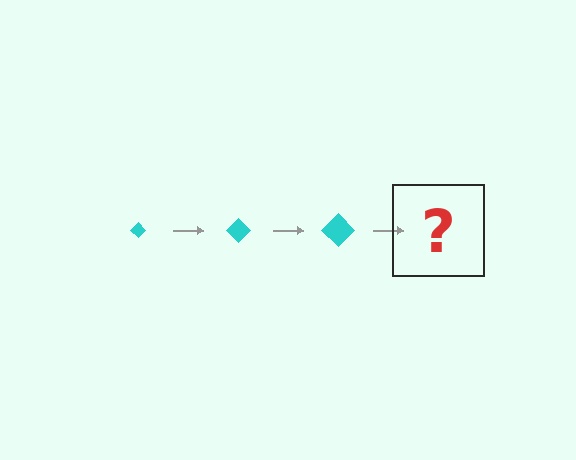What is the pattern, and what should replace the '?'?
The pattern is that the diamond gets progressively larger each step. The '?' should be a cyan diamond, larger than the previous one.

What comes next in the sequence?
The next element should be a cyan diamond, larger than the previous one.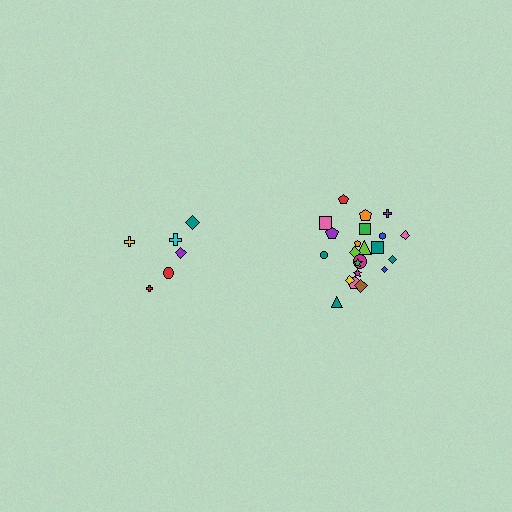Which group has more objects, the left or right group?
The right group.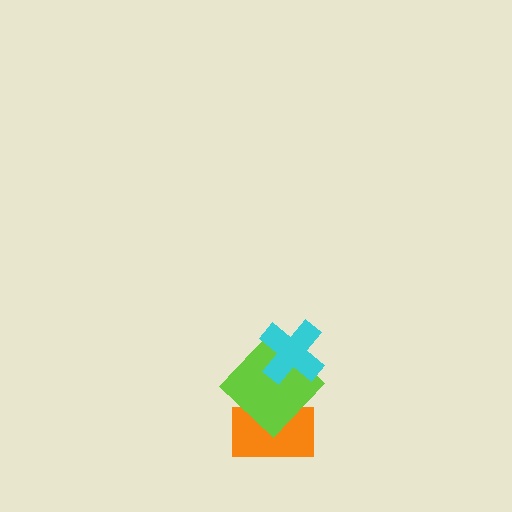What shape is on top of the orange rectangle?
The lime diamond is on top of the orange rectangle.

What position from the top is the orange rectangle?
The orange rectangle is 3rd from the top.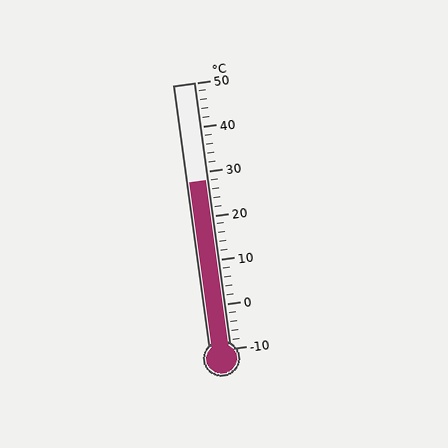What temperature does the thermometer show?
The thermometer shows approximately 28°C.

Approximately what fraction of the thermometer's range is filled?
The thermometer is filled to approximately 65% of its range.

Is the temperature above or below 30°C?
The temperature is below 30°C.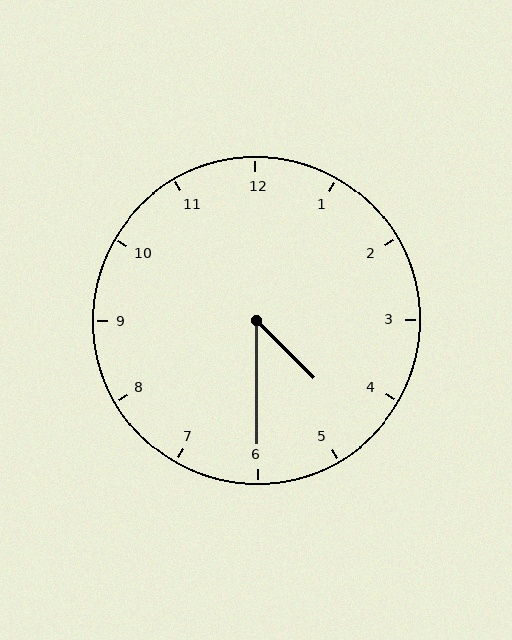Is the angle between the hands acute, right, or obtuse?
It is acute.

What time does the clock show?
4:30.